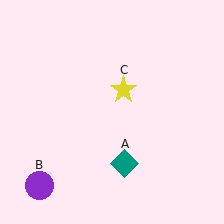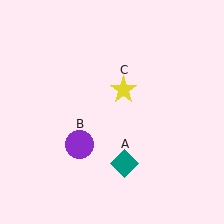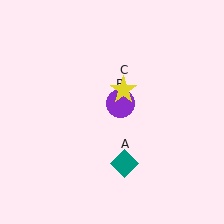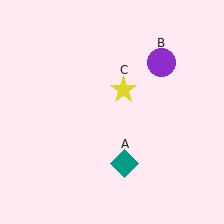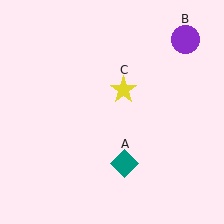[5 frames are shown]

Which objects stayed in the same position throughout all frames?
Teal diamond (object A) and yellow star (object C) remained stationary.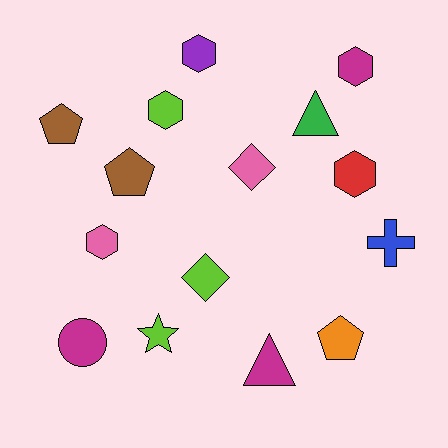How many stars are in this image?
There is 1 star.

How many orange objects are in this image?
There is 1 orange object.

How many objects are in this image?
There are 15 objects.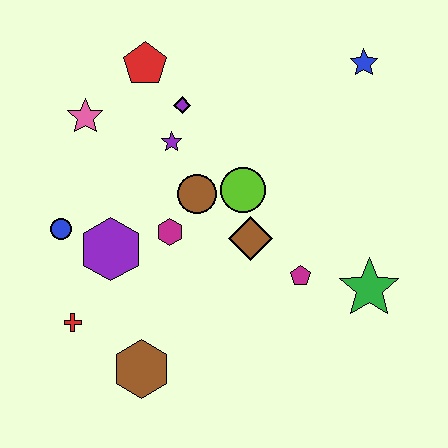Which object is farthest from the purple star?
The green star is farthest from the purple star.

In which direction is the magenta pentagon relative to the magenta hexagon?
The magenta pentagon is to the right of the magenta hexagon.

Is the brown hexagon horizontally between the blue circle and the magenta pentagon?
Yes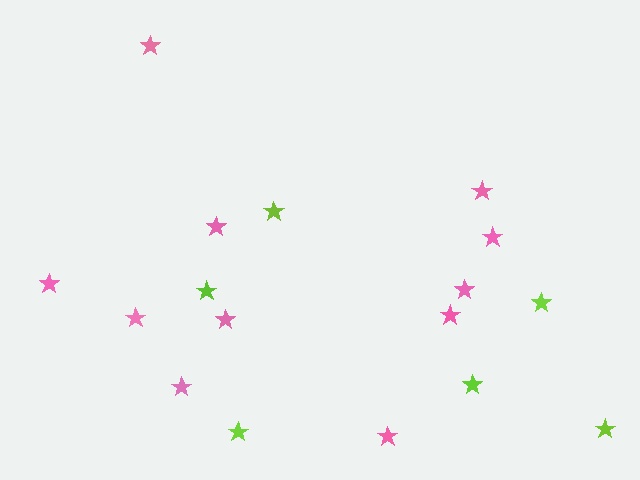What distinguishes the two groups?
There are 2 groups: one group of lime stars (6) and one group of pink stars (11).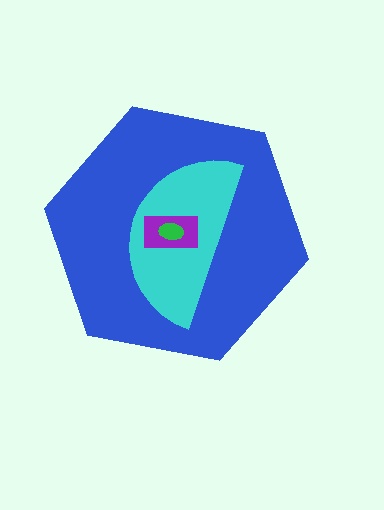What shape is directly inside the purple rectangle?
The green ellipse.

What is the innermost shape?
The green ellipse.